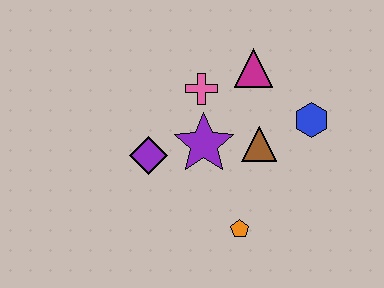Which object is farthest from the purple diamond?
The blue hexagon is farthest from the purple diamond.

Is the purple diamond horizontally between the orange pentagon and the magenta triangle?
No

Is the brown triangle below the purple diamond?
No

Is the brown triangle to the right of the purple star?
Yes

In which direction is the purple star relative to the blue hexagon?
The purple star is to the left of the blue hexagon.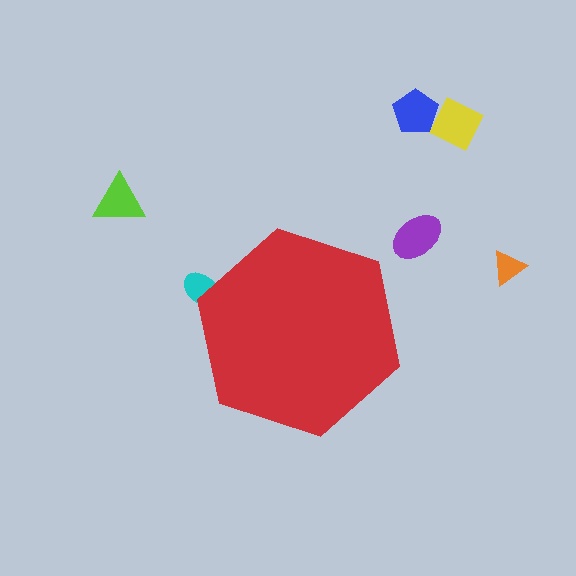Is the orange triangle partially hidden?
No, the orange triangle is fully visible.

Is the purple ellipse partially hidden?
No, the purple ellipse is fully visible.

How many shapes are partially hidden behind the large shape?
1 shape is partially hidden.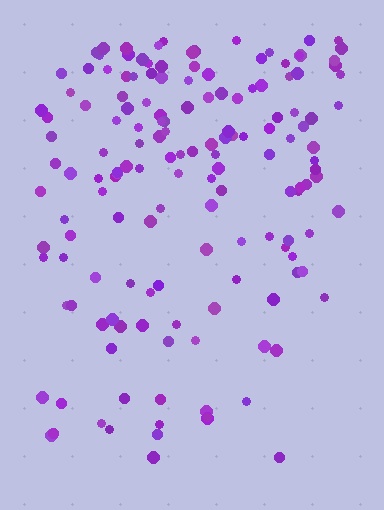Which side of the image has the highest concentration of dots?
The top.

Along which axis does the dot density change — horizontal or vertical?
Vertical.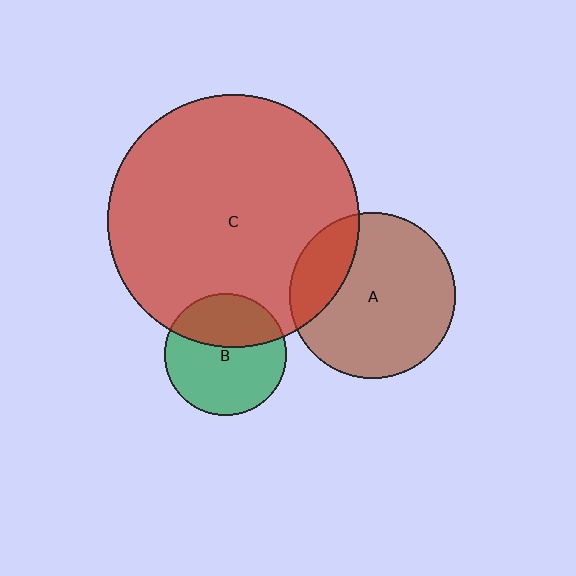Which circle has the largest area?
Circle C (red).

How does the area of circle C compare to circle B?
Approximately 4.3 times.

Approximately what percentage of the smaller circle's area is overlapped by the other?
Approximately 20%.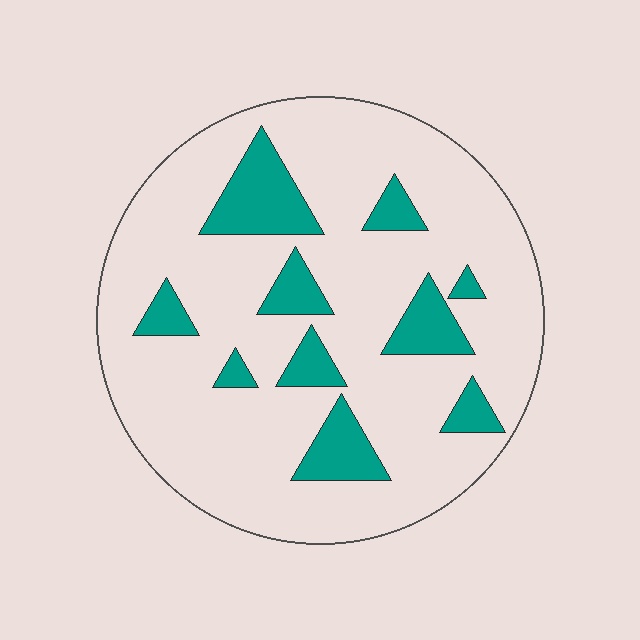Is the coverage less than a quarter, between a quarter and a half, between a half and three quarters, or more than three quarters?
Less than a quarter.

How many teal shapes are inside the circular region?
10.